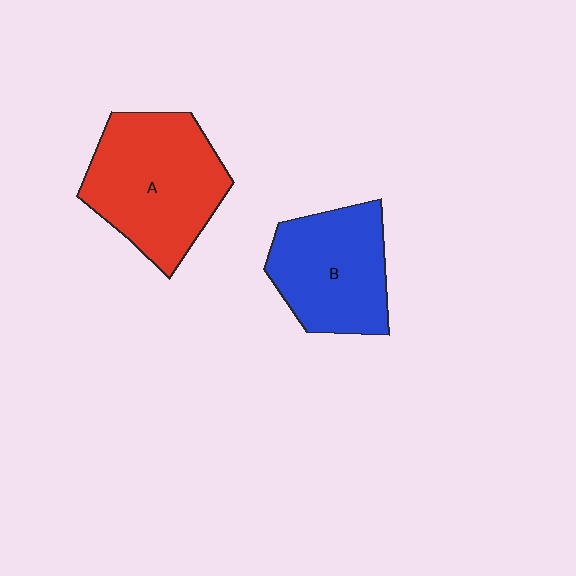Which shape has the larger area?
Shape A (red).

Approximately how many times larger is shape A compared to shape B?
Approximately 1.2 times.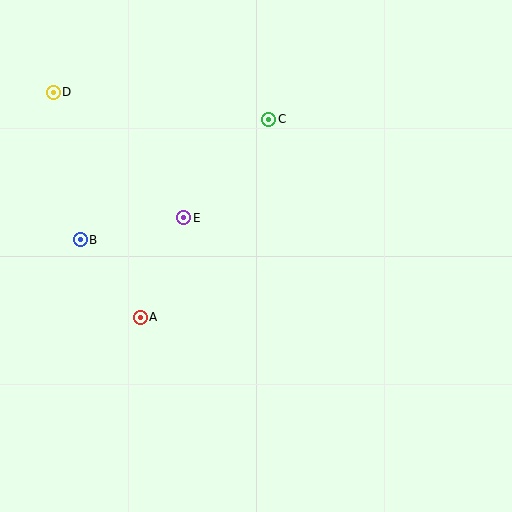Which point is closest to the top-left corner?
Point D is closest to the top-left corner.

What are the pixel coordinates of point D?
Point D is at (53, 92).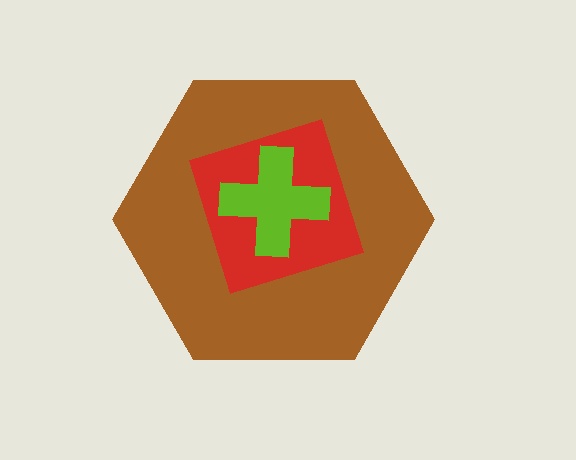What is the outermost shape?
The brown hexagon.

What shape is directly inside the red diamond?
The lime cross.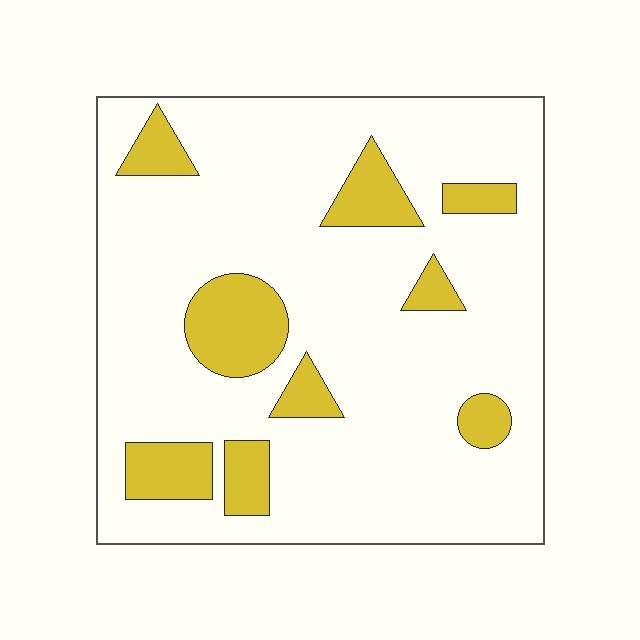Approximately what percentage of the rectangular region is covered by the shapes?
Approximately 15%.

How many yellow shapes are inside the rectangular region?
9.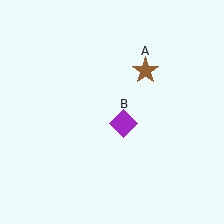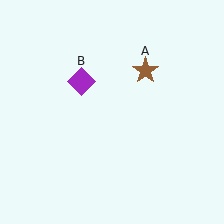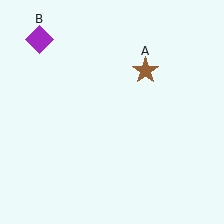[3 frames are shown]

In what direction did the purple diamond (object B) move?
The purple diamond (object B) moved up and to the left.